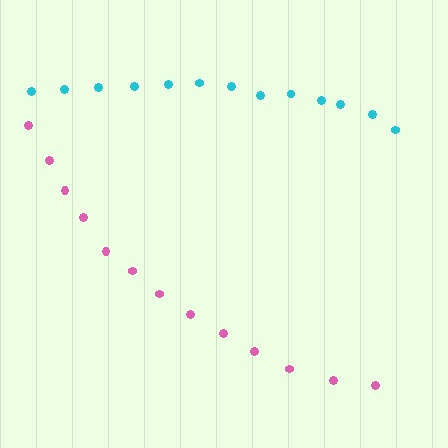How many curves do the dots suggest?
There are 2 distinct paths.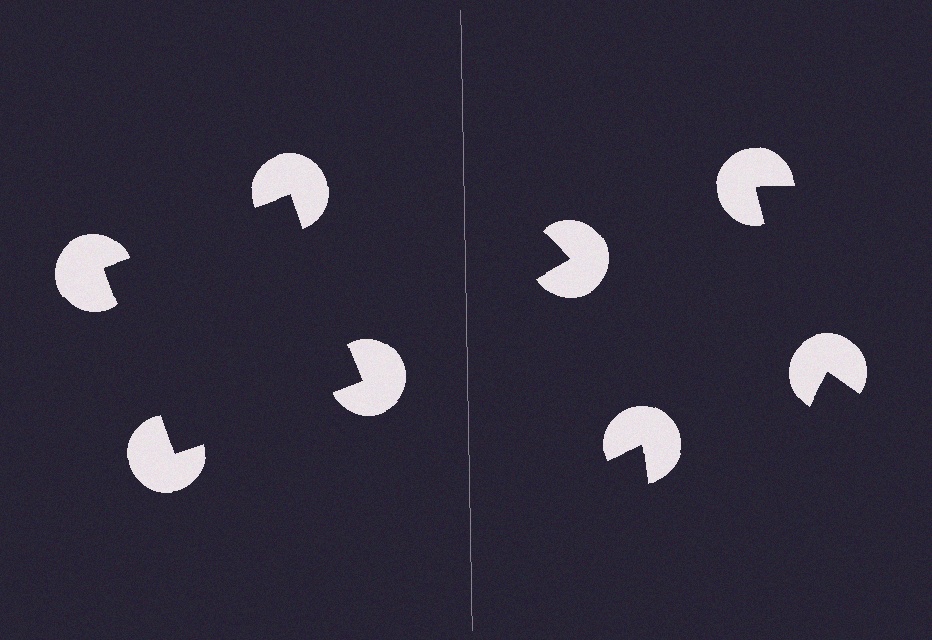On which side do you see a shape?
An illusory square appears on the left side. On the right side the wedge cuts are rotated, so no coherent shape forms.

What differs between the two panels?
The pac-man discs are positioned identically on both sides; only the wedge orientations differ. On the left they align to a square; on the right they are misaligned.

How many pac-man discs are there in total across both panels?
8 — 4 on each side.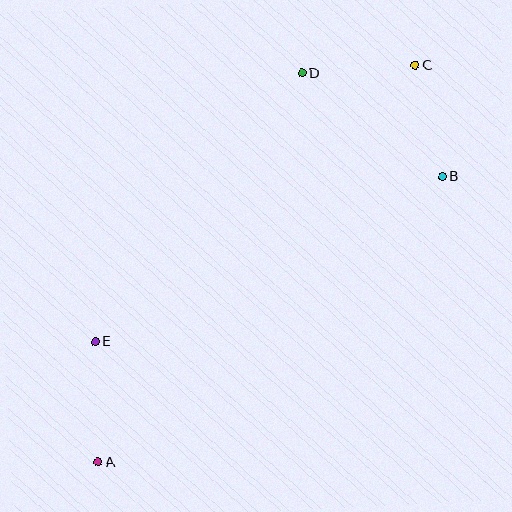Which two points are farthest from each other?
Points A and C are farthest from each other.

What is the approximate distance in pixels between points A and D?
The distance between A and D is approximately 439 pixels.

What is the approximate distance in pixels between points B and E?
The distance between B and E is approximately 385 pixels.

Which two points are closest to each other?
Points C and D are closest to each other.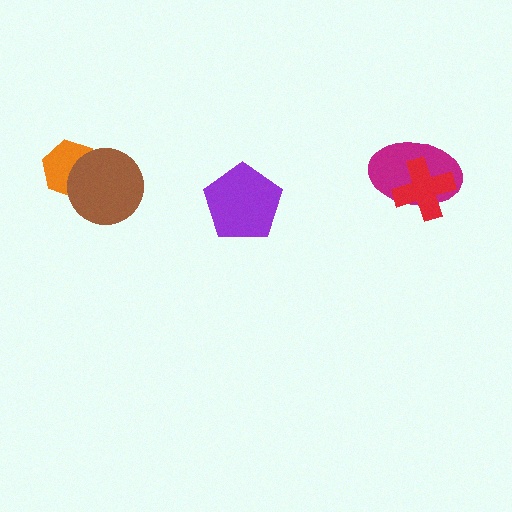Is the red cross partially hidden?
No, no other shape covers it.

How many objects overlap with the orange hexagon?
1 object overlaps with the orange hexagon.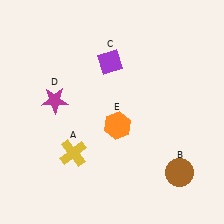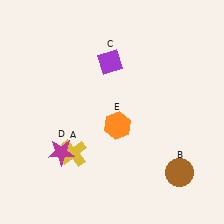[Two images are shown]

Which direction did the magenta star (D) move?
The magenta star (D) moved down.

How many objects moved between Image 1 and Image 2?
1 object moved between the two images.